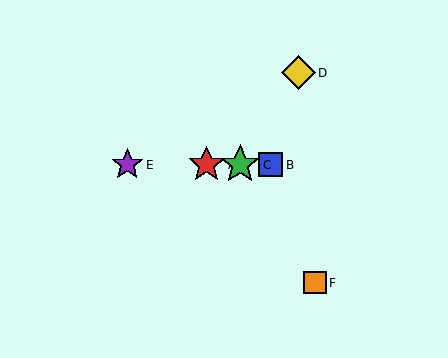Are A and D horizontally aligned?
No, A is at y≈165 and D is at y≈73.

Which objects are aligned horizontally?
Objects A, B, C, E are aligned horizontally.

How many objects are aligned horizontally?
4 objects (A, B, C, E) are aligned horizontally.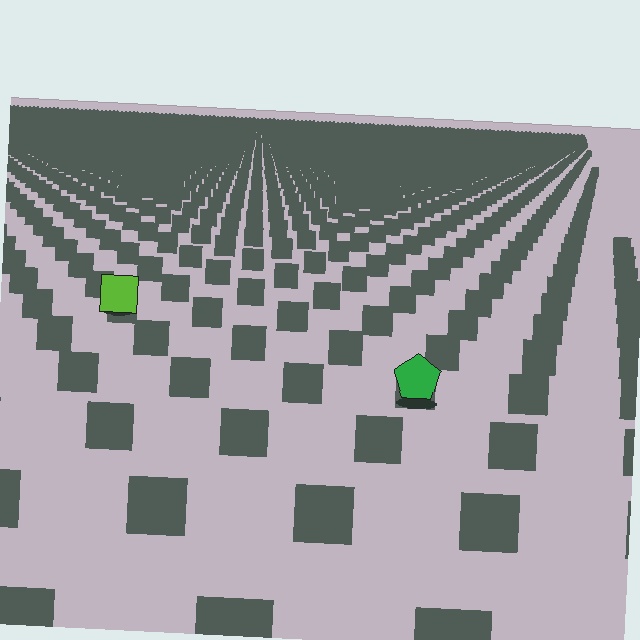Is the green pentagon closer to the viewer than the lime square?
Yes. The green pentagon is closer — you can tell from the texture gradient: the ground texture is coarser near it.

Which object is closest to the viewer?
The green pentagon is closest. The texture marks near it are larger and more spread out.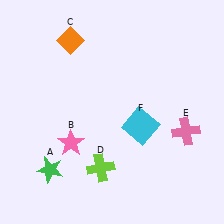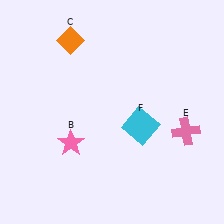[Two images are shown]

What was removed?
The green star (A), the lime cross (D) were removed in Image 2.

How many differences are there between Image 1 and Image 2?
There are 2 differences between the two images.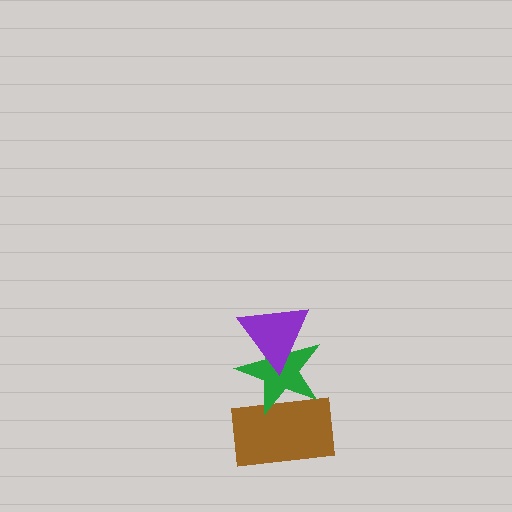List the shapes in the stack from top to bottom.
From top to bottom: the purple triangle, the green star, the brown rectangle.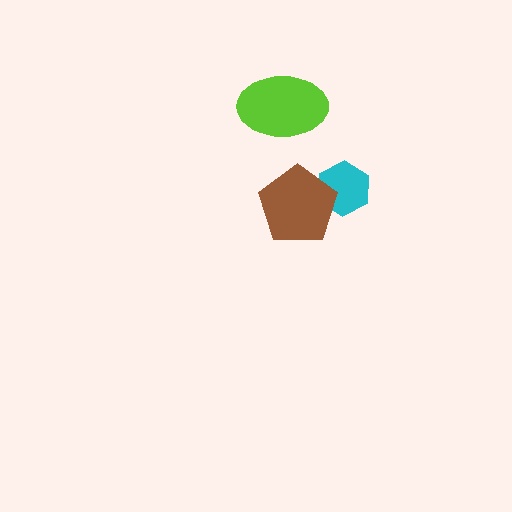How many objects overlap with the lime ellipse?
0 objects overlap with the lime ellipse.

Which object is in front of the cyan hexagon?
The brown pentagon is in front of the cyan hexagon.